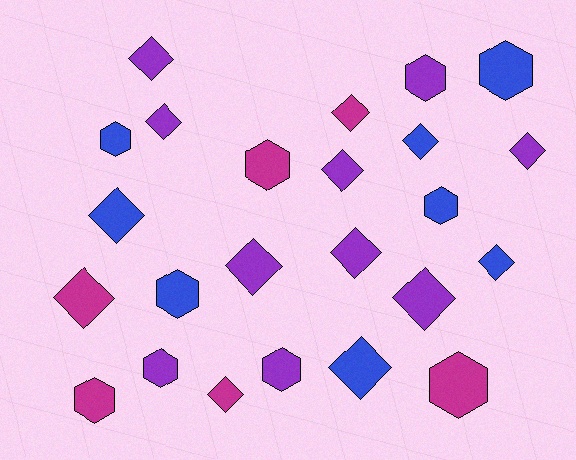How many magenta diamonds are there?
There are 3 magenta diamonds.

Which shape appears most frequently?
Diamond, with 14 objects.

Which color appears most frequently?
Purple, with 10 objects.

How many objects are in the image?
There are 24 objects.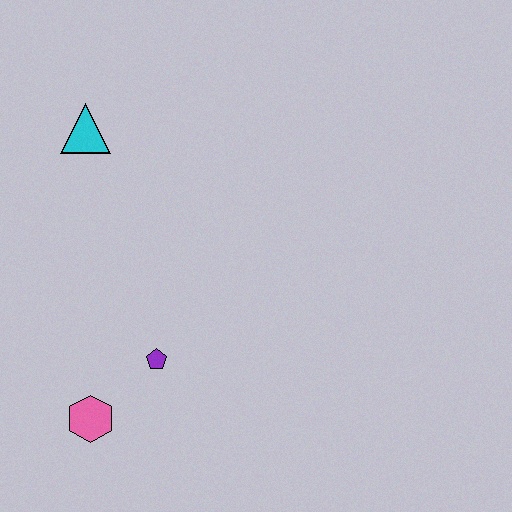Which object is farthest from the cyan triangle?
The pink hexagon is farthest from the cyan triangle.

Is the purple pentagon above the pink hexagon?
Yes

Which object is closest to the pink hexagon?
The purple pentagon is closest to the pink hexagon.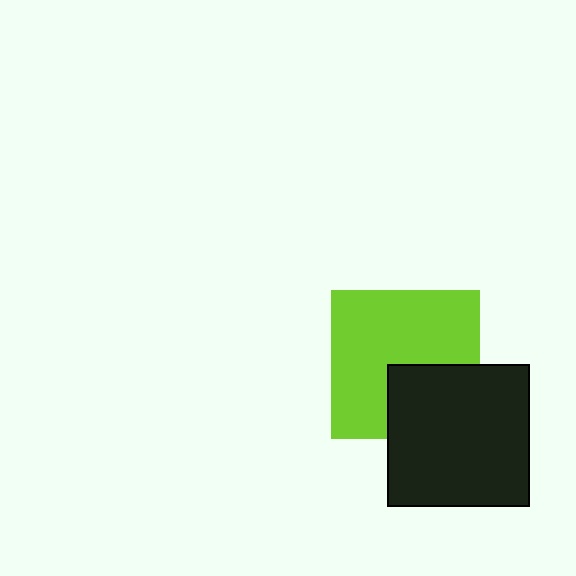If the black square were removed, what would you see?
You would see the complete lime square.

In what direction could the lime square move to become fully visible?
The lime square could move up. That would shift it out from behind the black square entirely.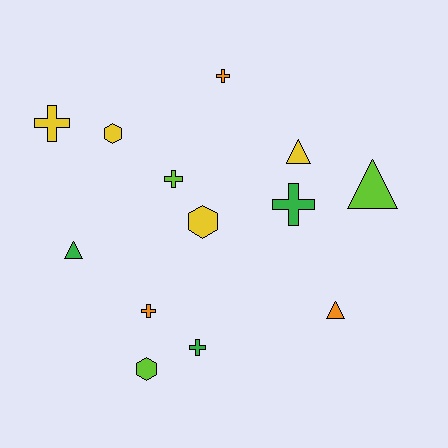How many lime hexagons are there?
There is 1 lime hexagon.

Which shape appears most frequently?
Cross, with 6 objects.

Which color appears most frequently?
Yellow, with 4 objects.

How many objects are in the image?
There are 13 objects.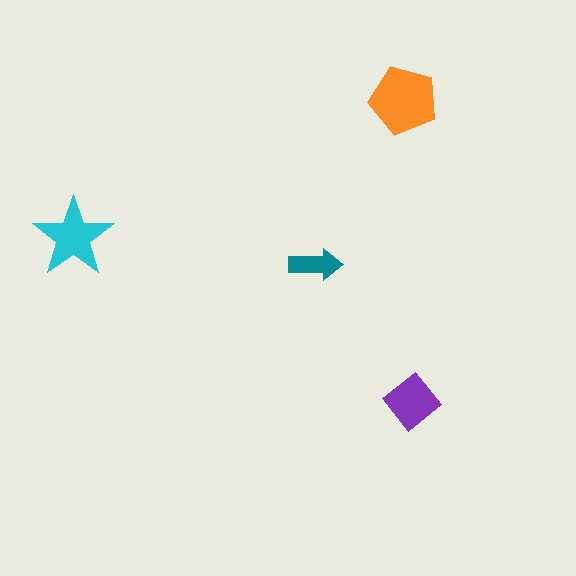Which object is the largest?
The orange pentagon.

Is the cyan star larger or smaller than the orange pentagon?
Smaller.